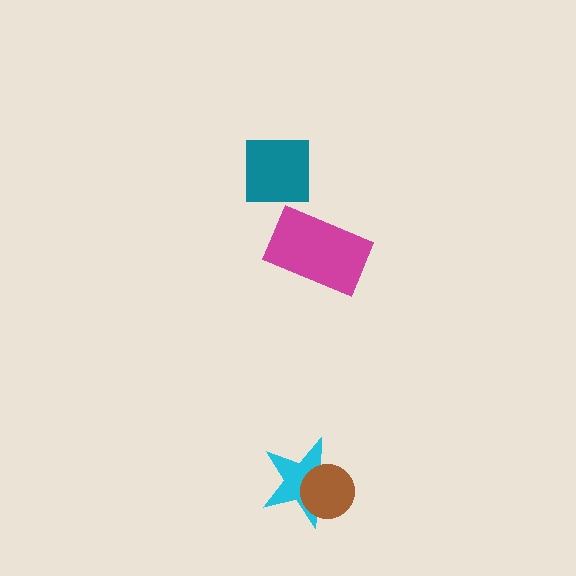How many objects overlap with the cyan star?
1 object overlaps with the cyan star.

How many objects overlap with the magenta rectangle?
0 objects overlap with the magenta rectangle.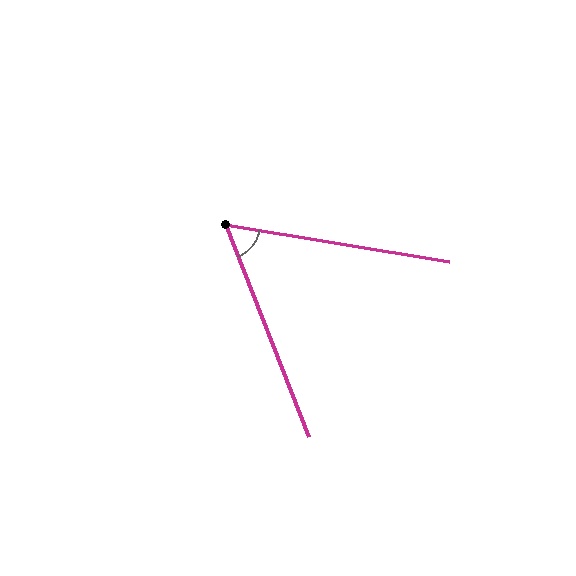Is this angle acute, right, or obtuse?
It is acute.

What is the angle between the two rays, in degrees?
Approximately 59 degrees.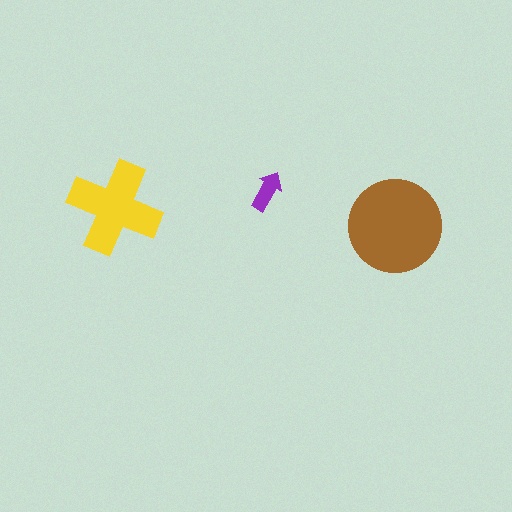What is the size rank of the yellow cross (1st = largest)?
2nd.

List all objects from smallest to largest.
The purple arrow, the yellow cross, the brown circle.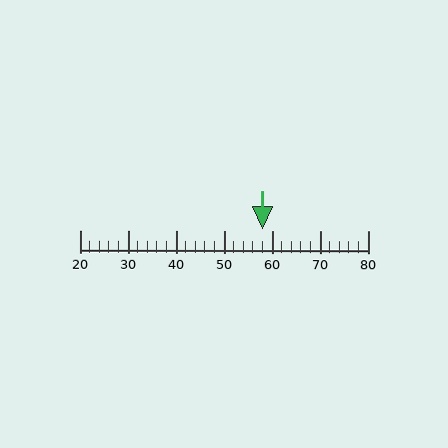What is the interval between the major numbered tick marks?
The major tick marks are spaced 10 units apart.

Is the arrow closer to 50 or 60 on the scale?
The arrow is closer to 60.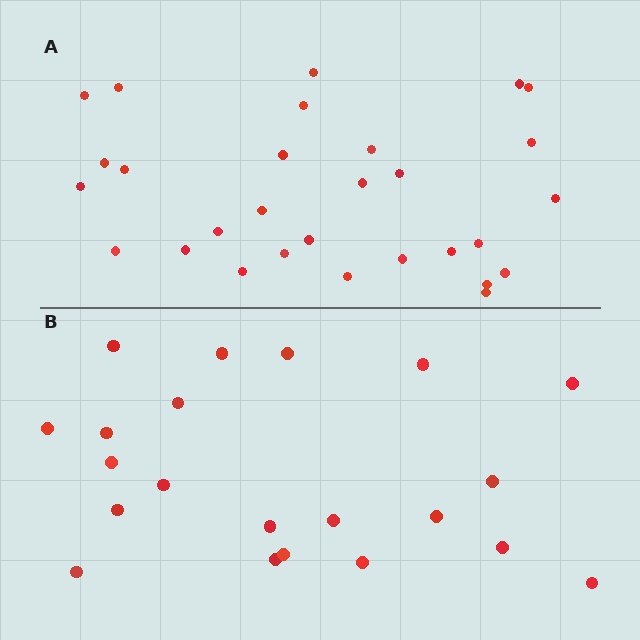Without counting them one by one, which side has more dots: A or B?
Region A (the top region) has more dots.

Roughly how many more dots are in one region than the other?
Region A has roughly 8 or so more dots than region B.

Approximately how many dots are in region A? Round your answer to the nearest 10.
About 30 dots. (The exact count is 29, which rounds to 30.)